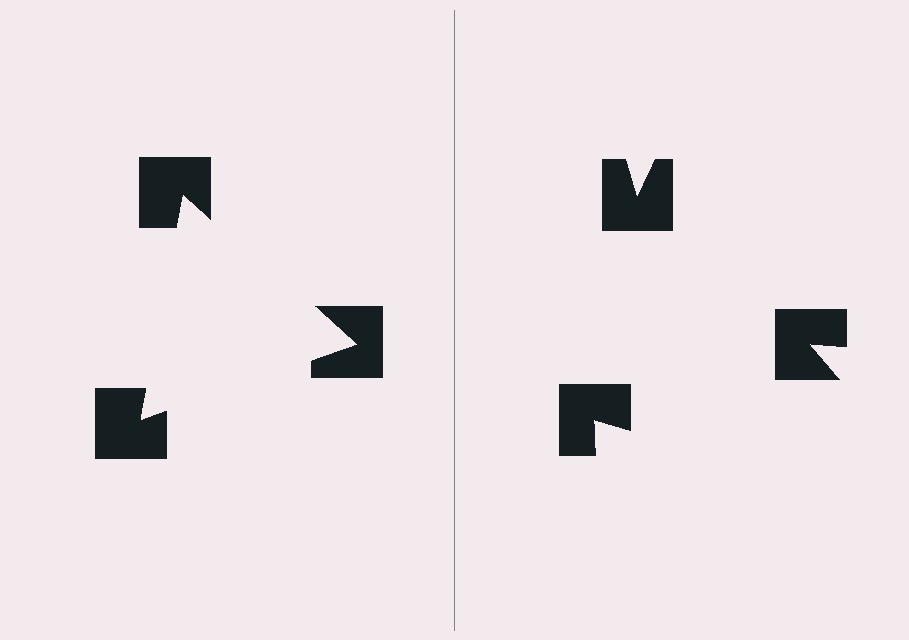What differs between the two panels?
The notched squares are positioned identically on both sides; only the wedge orientations differ. On the left they align to a triangle; on the right they are misaligned.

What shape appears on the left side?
An illusory triangle.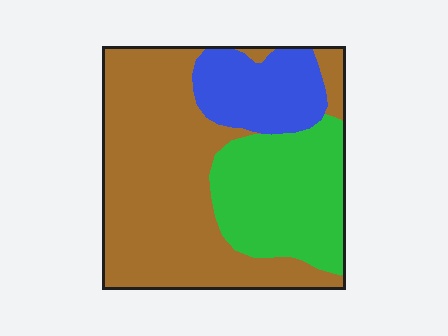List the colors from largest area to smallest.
From largest to smallest: brown, green, blue.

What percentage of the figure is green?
Green covers about 30% of the figure.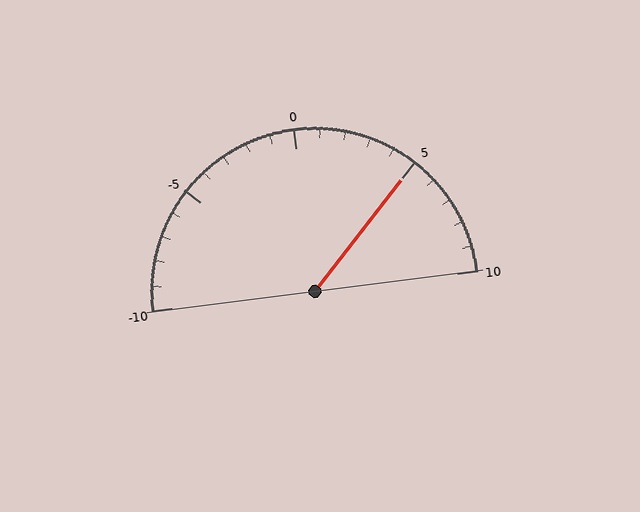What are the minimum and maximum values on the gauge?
The gauge ranges from -10 to 10.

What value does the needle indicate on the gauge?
The needle indicates approximately 5.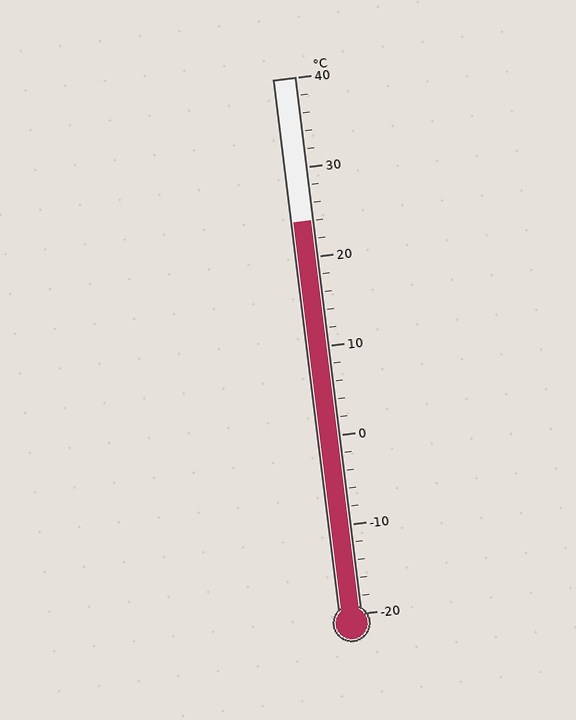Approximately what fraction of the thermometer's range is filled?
The thermometer is filled to approximately 75% of its range.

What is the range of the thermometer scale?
The thermometer scale ranges from -20°C to 40°C.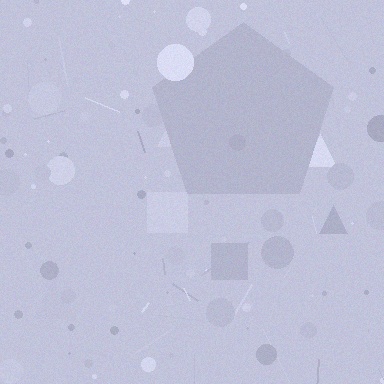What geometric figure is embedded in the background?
A pentagon is embedded in the background.